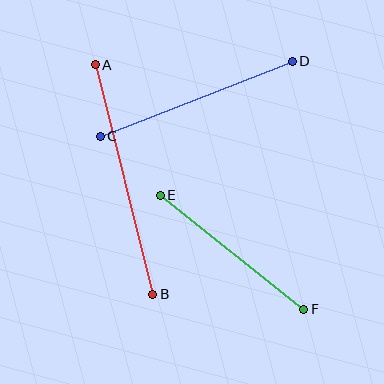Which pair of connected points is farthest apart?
Points A and B are farthest apart.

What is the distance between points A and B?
The distance is approximately 236 pixels.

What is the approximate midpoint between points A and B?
The midpoint is at approximately (124, 180) pixels.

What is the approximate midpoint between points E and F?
The midpoint is at approximately (232, 252) pixels.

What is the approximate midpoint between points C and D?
The midpoint is at approximately (196, 99) pixels.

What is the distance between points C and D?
The distance is approximately 206 pixels.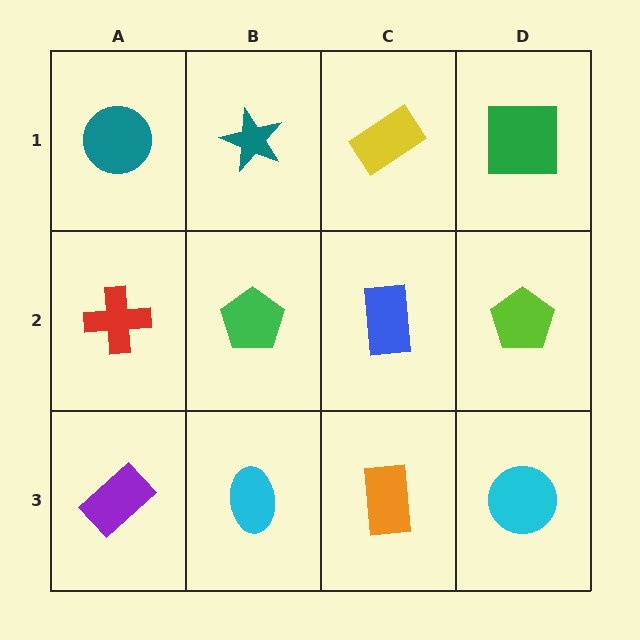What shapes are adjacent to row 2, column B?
A teal star (row 1, column B), a cyan ellipse (row 3, column B), a red cross (row 2, column A), a blue rectangle (row 2, column C).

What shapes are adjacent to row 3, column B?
A green pentagon (row 2, column B), a purple rectangle (row 3, column A), an orange rectangle (row 3, column C).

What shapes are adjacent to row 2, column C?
A yellow rectangle (row 1, column C), an orange rectangle (row 3, column C), a green pentagon (row 2, column B), a lime pentagon (row 2, column D).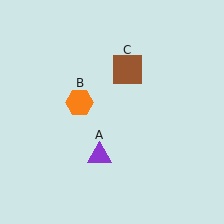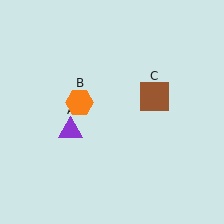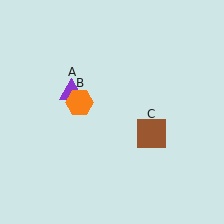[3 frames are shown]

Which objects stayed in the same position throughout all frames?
Orange hexagon (object B) remained stationary.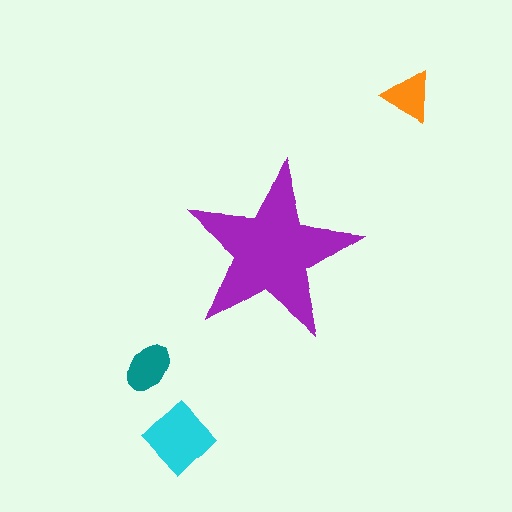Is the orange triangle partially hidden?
No, the orange triangle is fully visible.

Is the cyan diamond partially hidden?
No, the cyan diamond is fully visible.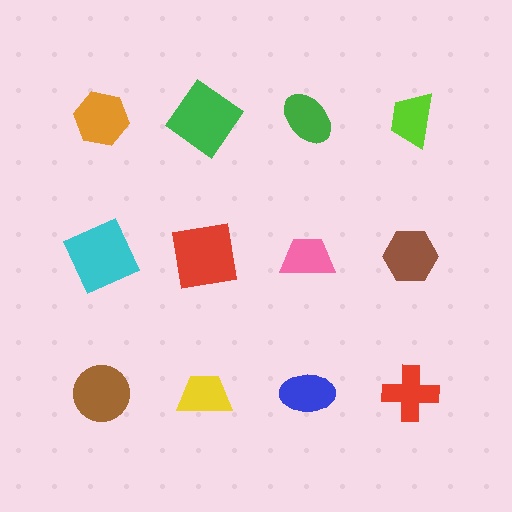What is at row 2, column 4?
A brown hexagon.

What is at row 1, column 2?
A green diamond.